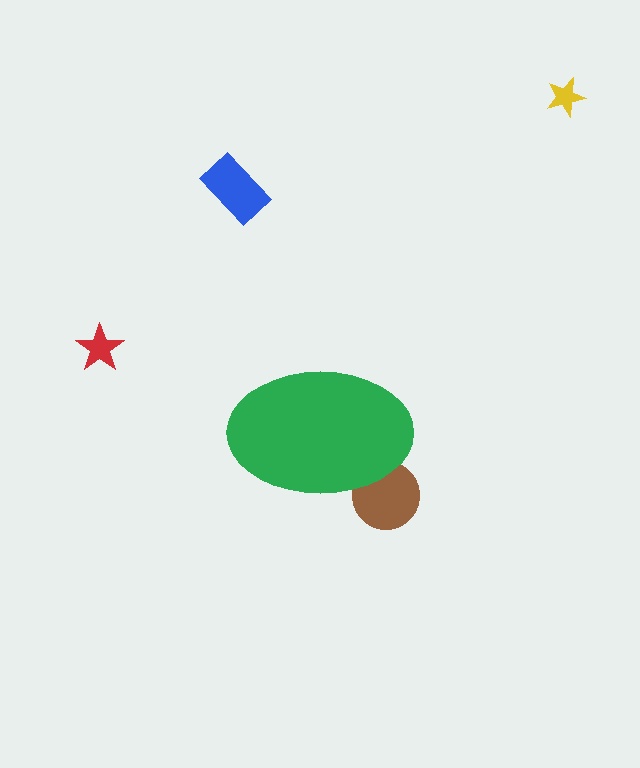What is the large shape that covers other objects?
A green ellipse.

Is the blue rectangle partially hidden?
No, the blue rectangle is fully visible.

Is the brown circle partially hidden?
Yes, the brown circle is partially hidden behind the green ellipse.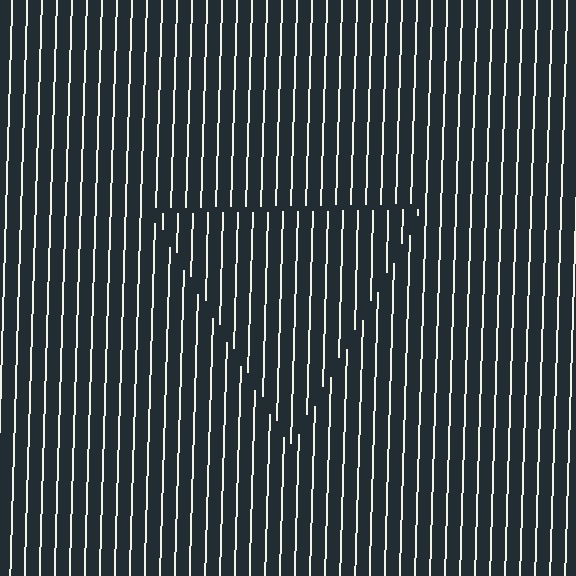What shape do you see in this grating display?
An illusory triangle. The interior of the shape contains the same grating, shifted by half a period — the contour is defined by the phase discontinuity where line-ends from the inner and outer gratings abut.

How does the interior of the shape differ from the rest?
The interior of the shape contains the same grating, shifted by half a period — the contour is defined by the phase discontinuity where line-ends from the inner and outer gratings abut.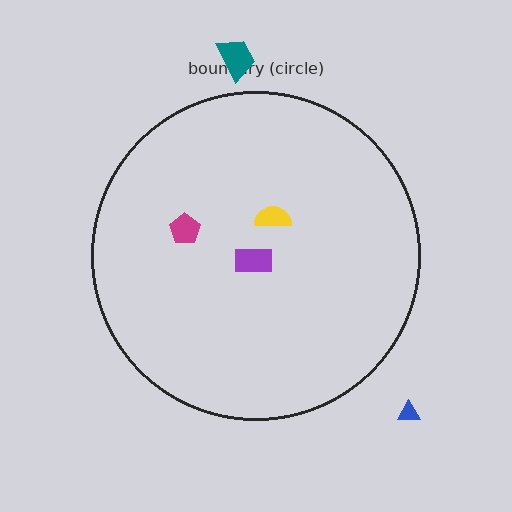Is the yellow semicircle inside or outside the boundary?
Inside.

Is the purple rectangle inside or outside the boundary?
Inside.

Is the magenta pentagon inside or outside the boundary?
Inside.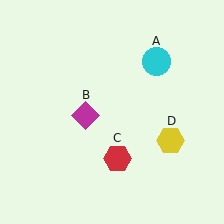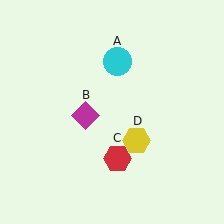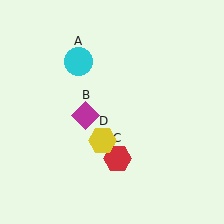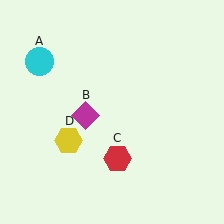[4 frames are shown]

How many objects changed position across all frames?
2 objects changed position: cyan circle (object A), yellow hexagon (object D).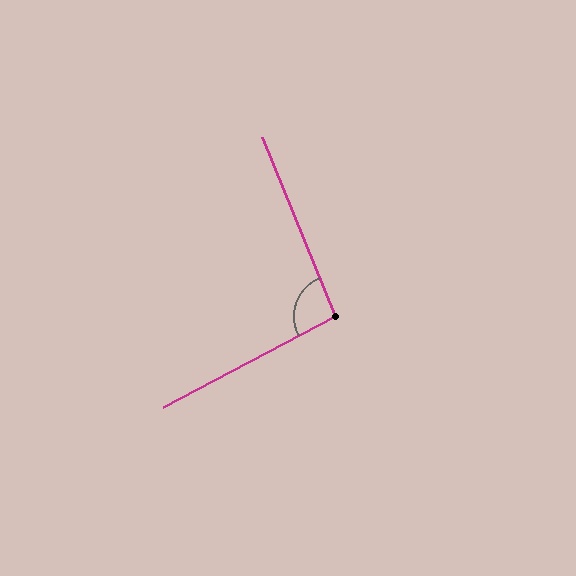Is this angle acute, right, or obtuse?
It is obtuse.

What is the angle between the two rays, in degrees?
Approximately 95 degrees.